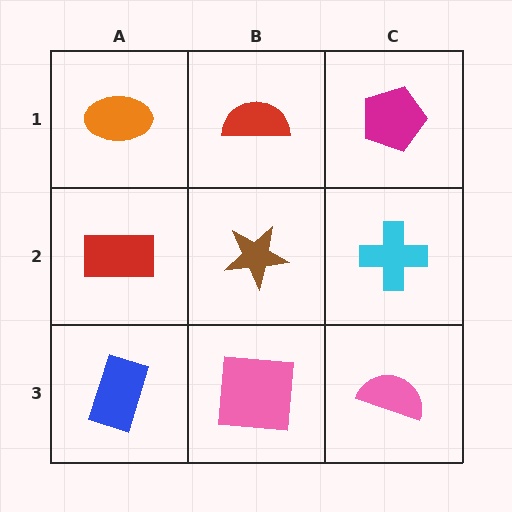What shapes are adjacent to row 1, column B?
A brown star (row 2, column B), an orange ellipse (row 1, column A), a magenta pentagon (row 1, column C).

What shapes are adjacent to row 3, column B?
A brown star (row 2, column B), a blue rectangle (row 3, column A), a pink semicircle (row 3, column C).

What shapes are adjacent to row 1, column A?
A red rectangle (row 2, column A), a red semicircle (row 1, column B).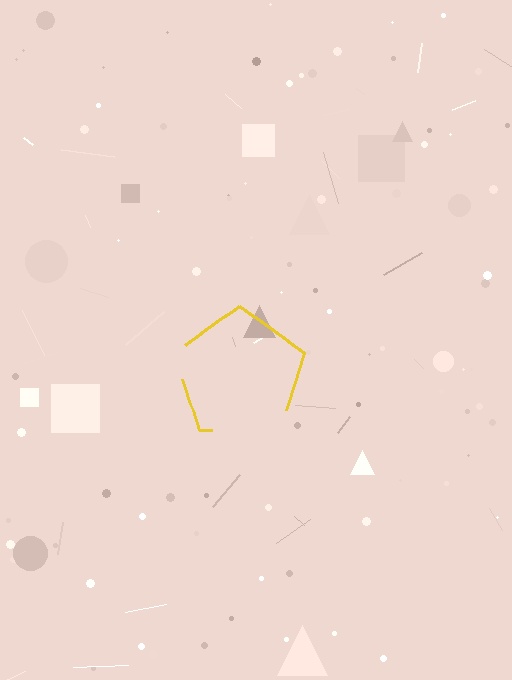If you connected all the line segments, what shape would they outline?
They would outline a pentagon.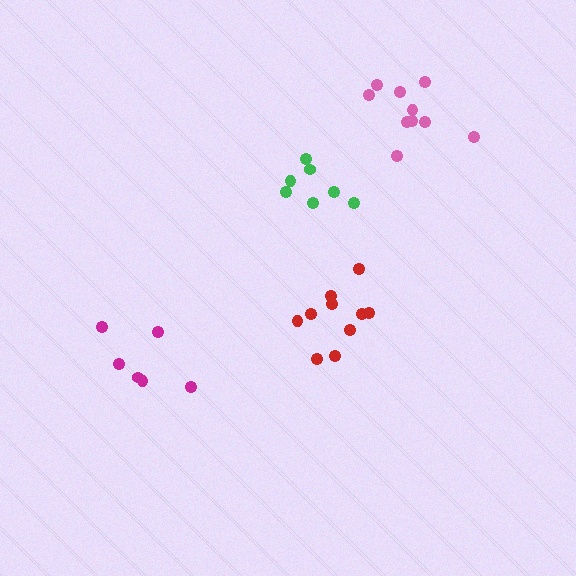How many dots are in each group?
Group 1: 10 dots, Group 2: 7 dots, Group 3: 6 dots, Group 4: 10 dots (33 total).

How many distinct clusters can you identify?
There are 4 distinct clusters.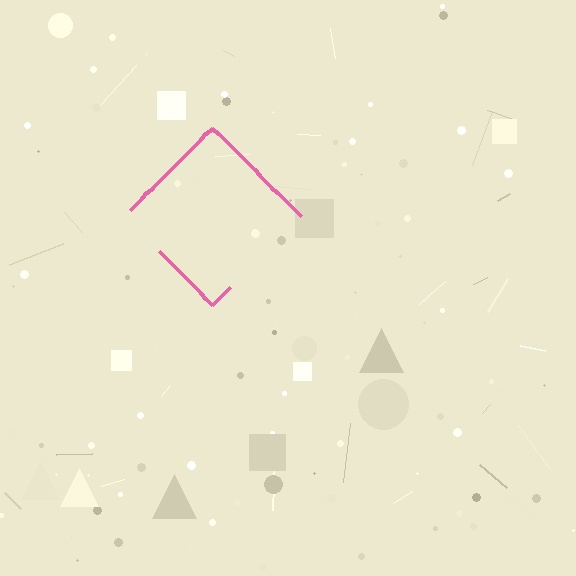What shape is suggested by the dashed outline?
The dashed outline suggests a diamond.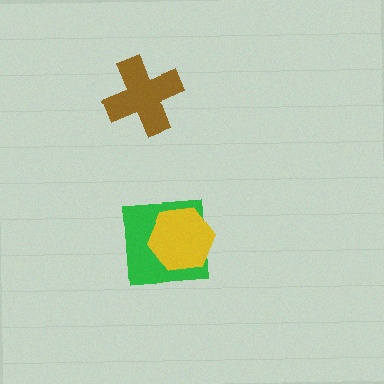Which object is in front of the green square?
The yellow hexagon is in front of the green square.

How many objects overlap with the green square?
1 object overlaps with the green square.